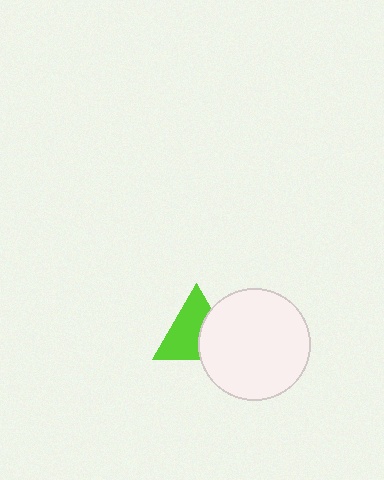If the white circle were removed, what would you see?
You would see the complete lime triangle.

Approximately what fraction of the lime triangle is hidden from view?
Roughly 38% of the lime triangle is hidden behind the white circle.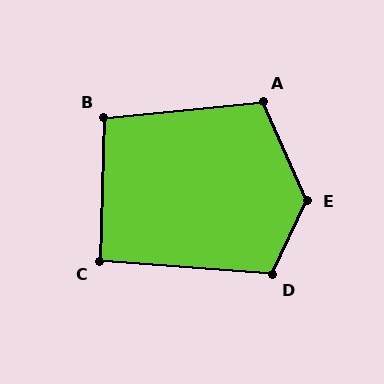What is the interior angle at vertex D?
Approximately 111 degrees (obtuse).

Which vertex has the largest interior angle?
E, at approximately 131 degrees.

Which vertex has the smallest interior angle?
C, at approximately 93 degrees.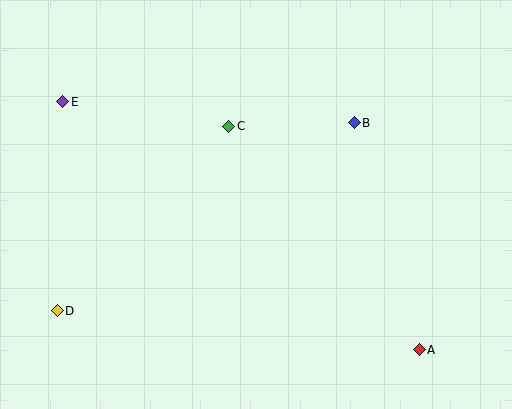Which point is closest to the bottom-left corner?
Point D is closest to the bottom-left corner.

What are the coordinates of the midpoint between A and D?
The midpoint between A and D is at (238, 330).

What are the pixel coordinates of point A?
Point A is at (419, 350).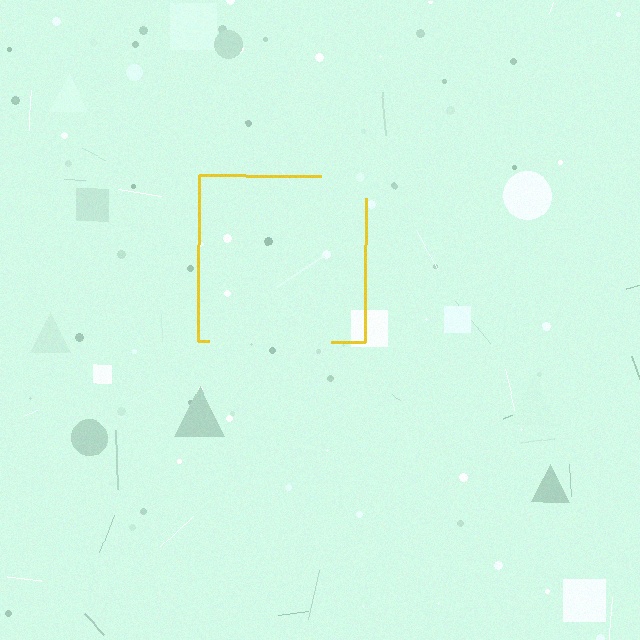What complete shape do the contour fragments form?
The contour fragments form a square.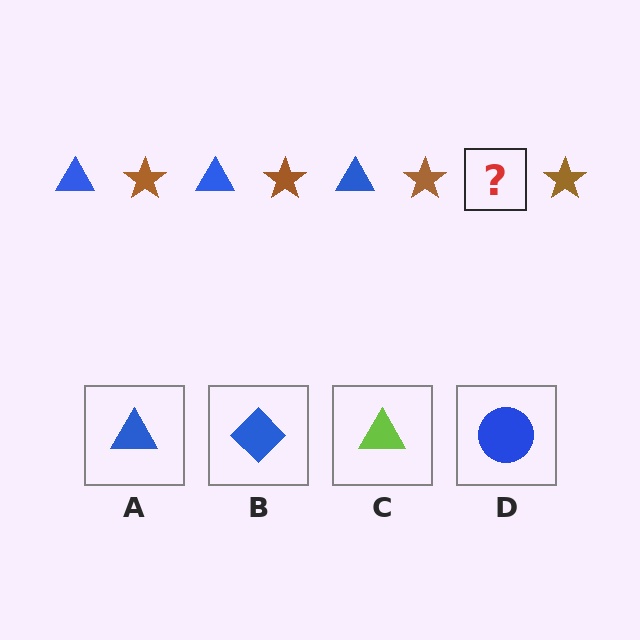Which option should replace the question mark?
Option A.